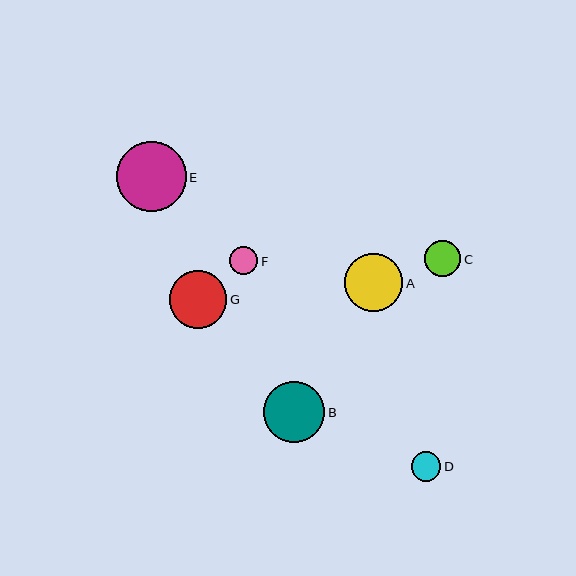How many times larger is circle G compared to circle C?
Circle G is approximately 1.6 times the size of circle C.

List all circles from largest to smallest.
From largest to smallest: E, B, A, G, C, D, F.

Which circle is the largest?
Circle E is the largest with a size of approximately 70 pixels.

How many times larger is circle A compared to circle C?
Circle A is approximately 1.6 times the size of circle C.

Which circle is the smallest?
Circle F is the smallest with a size of approximately 28 pixels.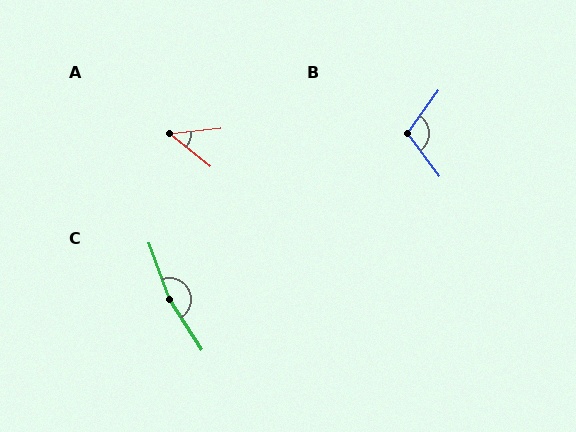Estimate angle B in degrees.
Approximately 107 degrees.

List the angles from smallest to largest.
A (45°), B (107°), C (168°).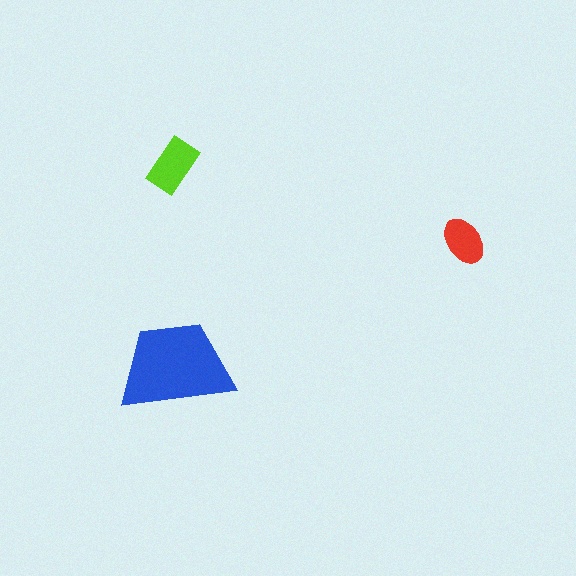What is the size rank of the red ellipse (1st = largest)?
3rd.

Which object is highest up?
The lime rectangle is topmost.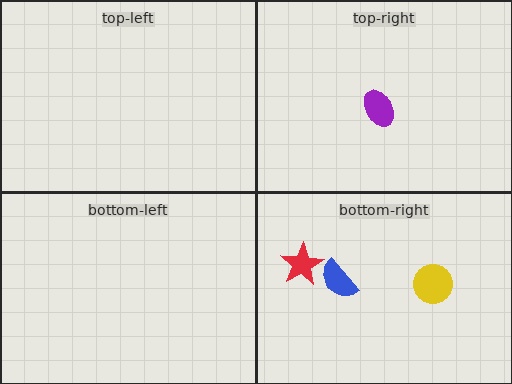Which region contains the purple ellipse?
The top-right region.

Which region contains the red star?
The bottom-right region.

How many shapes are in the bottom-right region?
3.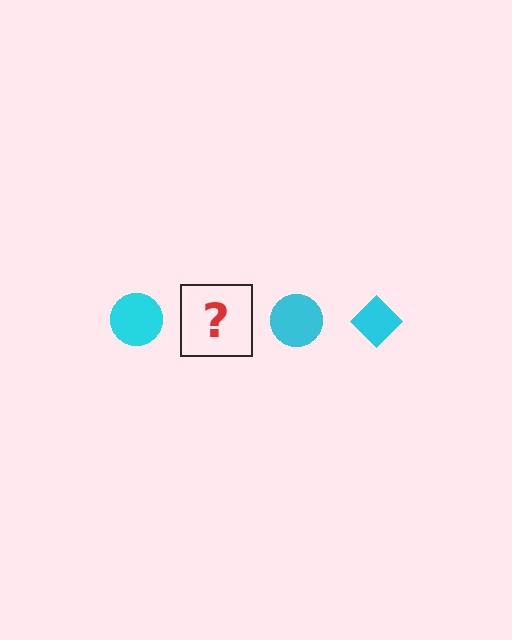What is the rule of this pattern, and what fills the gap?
The rule is that the pattern cycles through circle, diamond shapes in cyan. The gap should be filled with a cyan diamond.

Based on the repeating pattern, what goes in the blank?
The blank should be a cyan diamond.